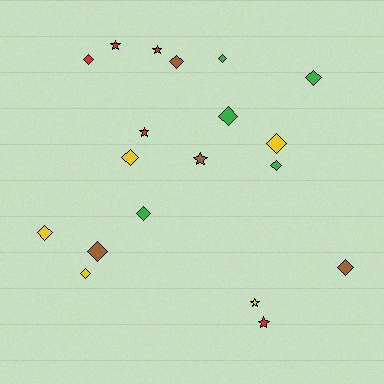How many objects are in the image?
There are 19 objects.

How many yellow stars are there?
There is 1 yellow star.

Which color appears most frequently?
Red, with 5 objects.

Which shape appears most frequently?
Diamond, with 13 objects.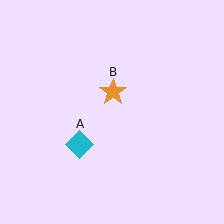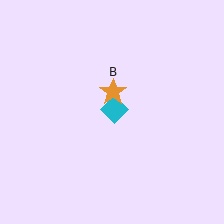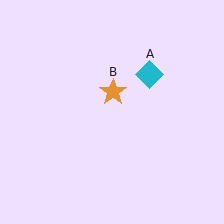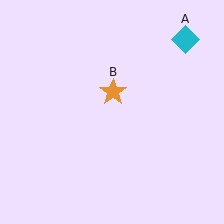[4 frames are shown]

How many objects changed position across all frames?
1 object changed position: cyan diamond (object A).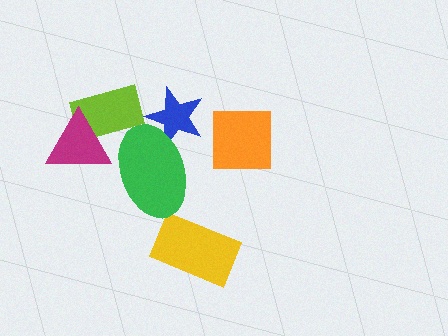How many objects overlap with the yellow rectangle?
0 objects overlap with the yellow rectangle.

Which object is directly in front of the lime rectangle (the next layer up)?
The magenta triangle is directly in front of the lime rectangle.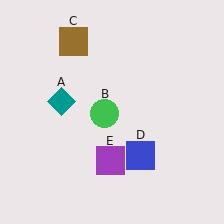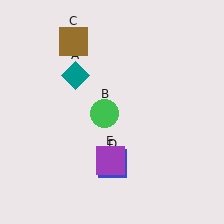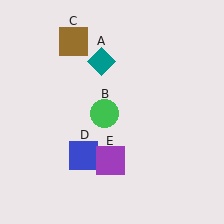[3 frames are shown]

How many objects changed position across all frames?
2 objects changed position: teal diamond (object A), blue square (object D).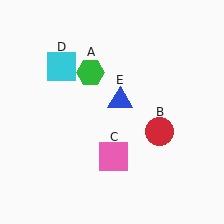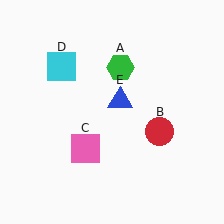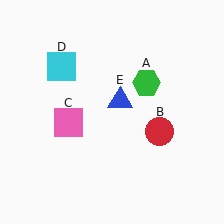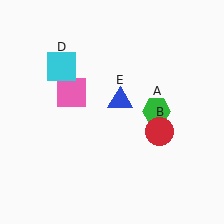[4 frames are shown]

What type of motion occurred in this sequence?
The green hexagon (object A), pink square (object C) rotated clockwise around the center of the scene.